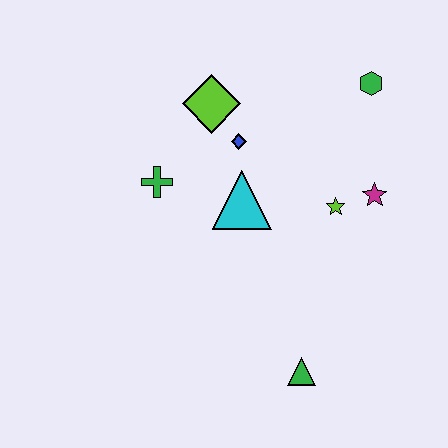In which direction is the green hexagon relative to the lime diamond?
The green hexagon is to the right of the lime diamond.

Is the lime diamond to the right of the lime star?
No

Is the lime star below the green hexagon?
Yes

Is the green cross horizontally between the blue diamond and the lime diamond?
No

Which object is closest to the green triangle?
The lime star is closest to the green triangle.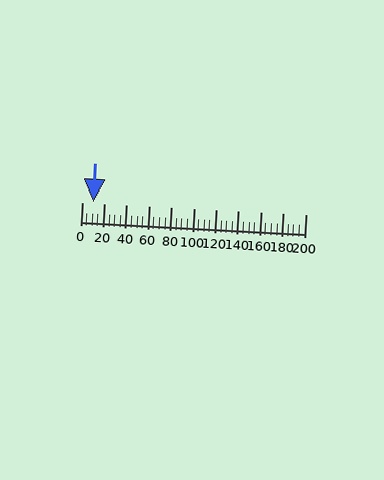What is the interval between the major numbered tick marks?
The major tick marks are spaced 20 units apart.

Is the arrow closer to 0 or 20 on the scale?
The arrow is closer to 20.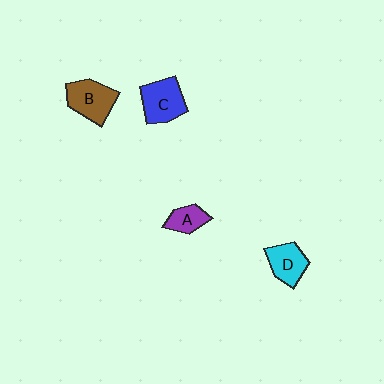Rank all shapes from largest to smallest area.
From largest to smallest: B (brown), C (blue), D (cyan), A (purple).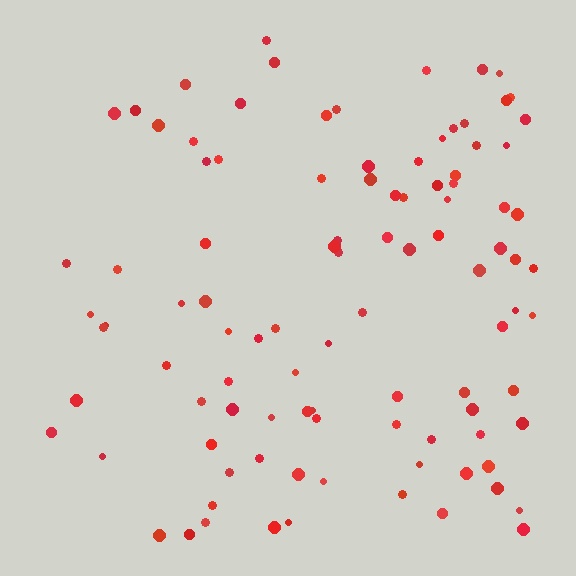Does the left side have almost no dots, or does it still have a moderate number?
Still a moderate number, just noticeably fewer than the right.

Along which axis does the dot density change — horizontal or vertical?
Horizontal.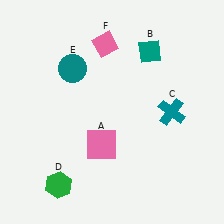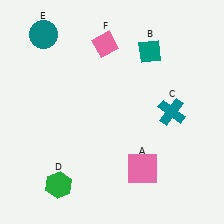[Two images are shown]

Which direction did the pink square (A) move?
The pink square (A) moved right.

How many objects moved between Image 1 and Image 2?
2 objects moved between the two images.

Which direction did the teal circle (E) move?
The teal circle (E) moved up.